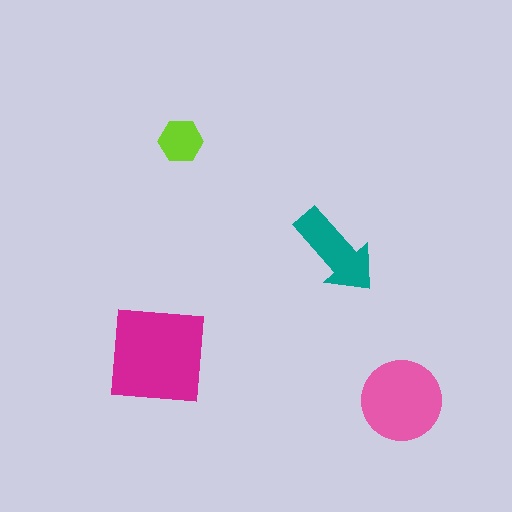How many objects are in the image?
There are 4 objects in the image.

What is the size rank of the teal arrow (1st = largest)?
3rd.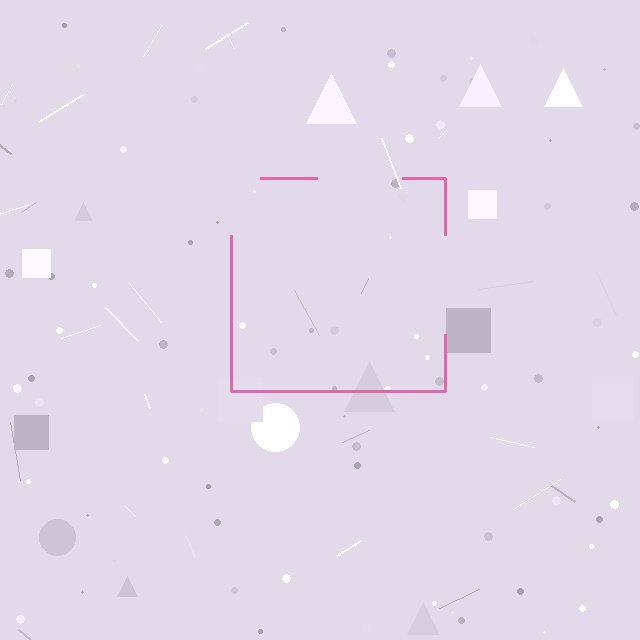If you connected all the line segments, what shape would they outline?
They would outline a square.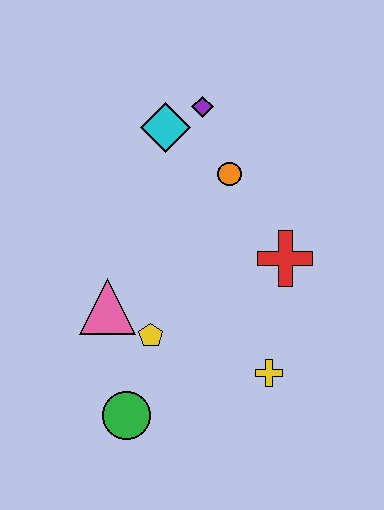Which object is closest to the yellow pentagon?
The pink triangle is closest to the yellow pentagon.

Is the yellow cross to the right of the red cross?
No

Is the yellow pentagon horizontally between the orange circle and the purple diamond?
No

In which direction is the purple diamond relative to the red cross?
The purple diamond is above the red cross.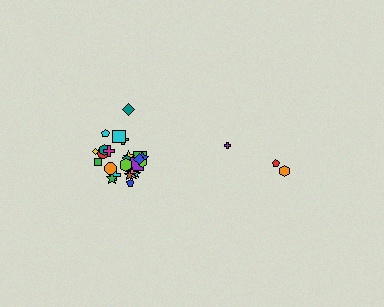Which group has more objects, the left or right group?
The left group.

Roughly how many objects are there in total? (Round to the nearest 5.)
Roughly 30 objects in total.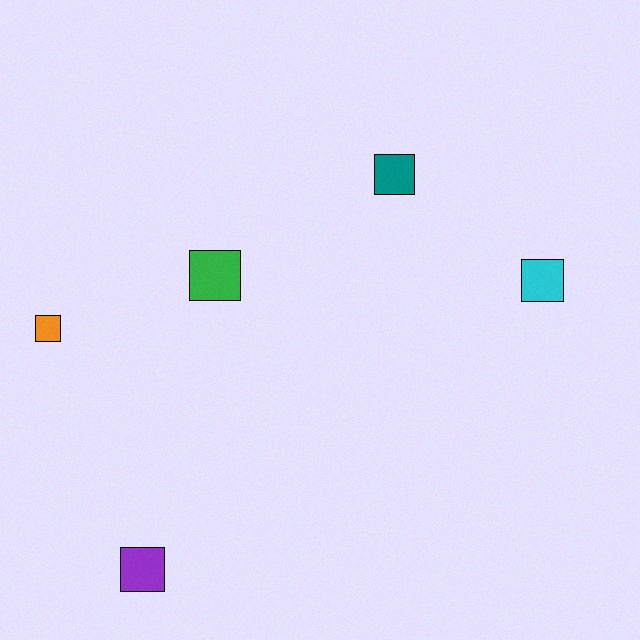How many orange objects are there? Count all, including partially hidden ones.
There is 1 orange object.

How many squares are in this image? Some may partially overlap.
There are 5 squares.